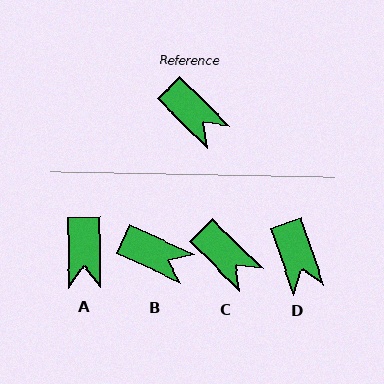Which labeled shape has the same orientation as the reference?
C.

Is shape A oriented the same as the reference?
No, it is off by about 44 degrees.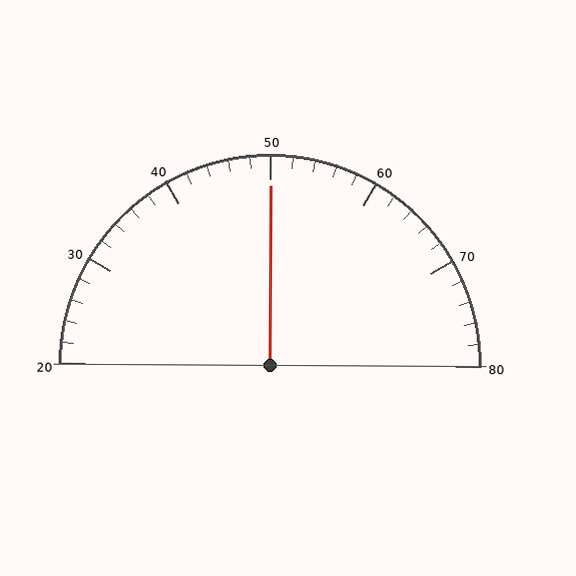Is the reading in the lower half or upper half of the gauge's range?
The reading is in the upper half of the range (20 to 80).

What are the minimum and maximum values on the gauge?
The gauge ranges from 20 to 80.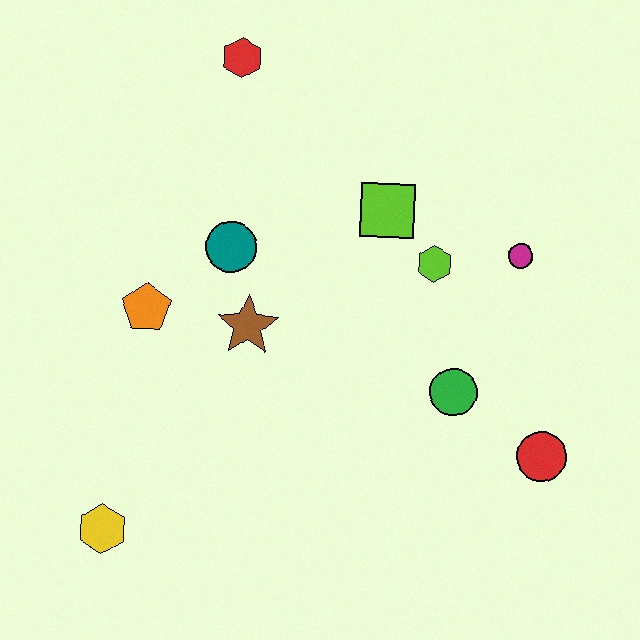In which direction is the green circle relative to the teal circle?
The green circle is to the right of the teal circle.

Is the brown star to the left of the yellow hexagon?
No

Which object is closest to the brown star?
The teal circle is closest to the brown star.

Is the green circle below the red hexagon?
Yes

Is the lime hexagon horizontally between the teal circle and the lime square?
No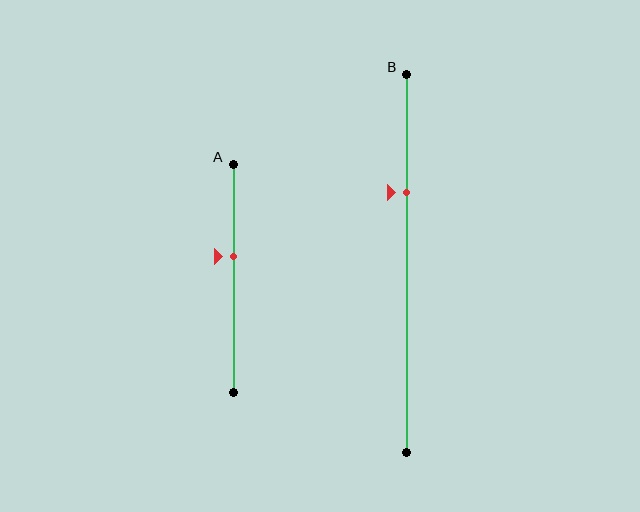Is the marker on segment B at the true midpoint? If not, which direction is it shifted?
No, the marker on segment B is shifted upward by about 19% of the segment length.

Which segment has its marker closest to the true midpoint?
Segment A has its marker closest to the true midpoint.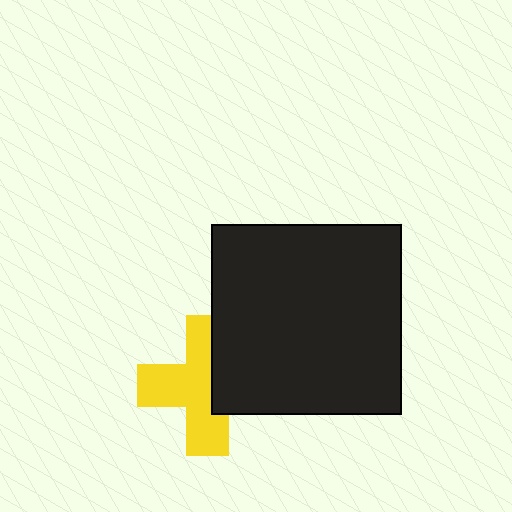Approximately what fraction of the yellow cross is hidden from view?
Roughly 38% of the yellow cross is hidden behind the black square.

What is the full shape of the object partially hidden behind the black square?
The partially hidden object is a yellow cross.